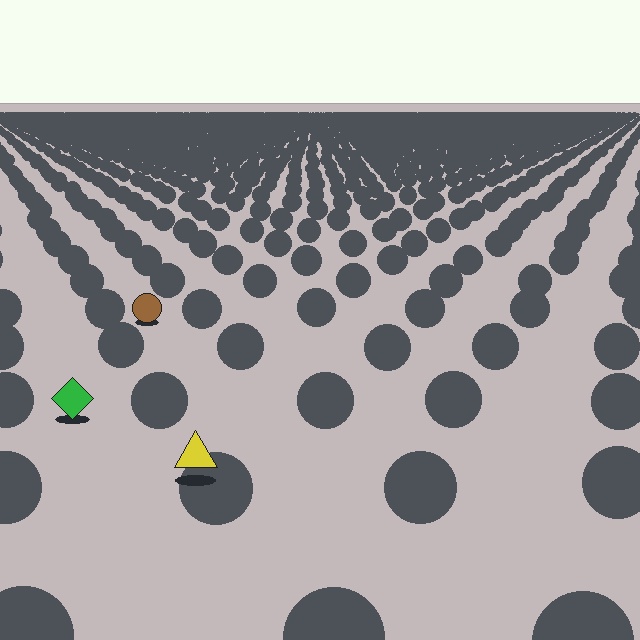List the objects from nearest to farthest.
From nearest to farthest: the yellow triangle, the green diamond, the brown circle.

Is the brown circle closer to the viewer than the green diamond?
No. The green diamond is closer — you can tell from the texture gradient: the ground texture is coarser near it.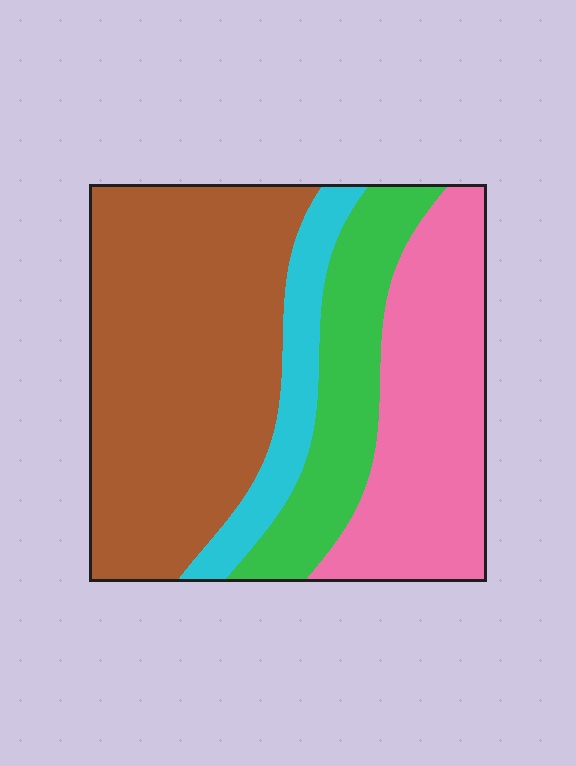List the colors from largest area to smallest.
From largest to smallest: brown, pink, green, cyan.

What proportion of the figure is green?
Green takes up about one sixth (1/6) of the figure.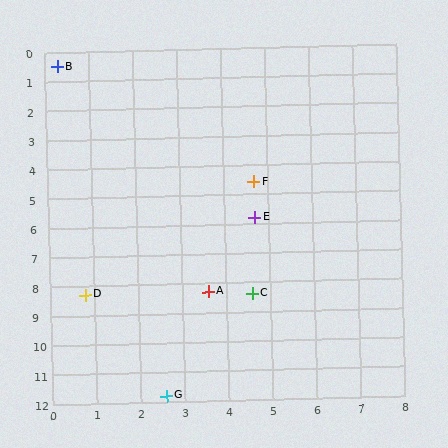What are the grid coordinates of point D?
Point D is at approximately (0.8, 8.3).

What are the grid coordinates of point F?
Point F is at approximately (4.7, 4.6).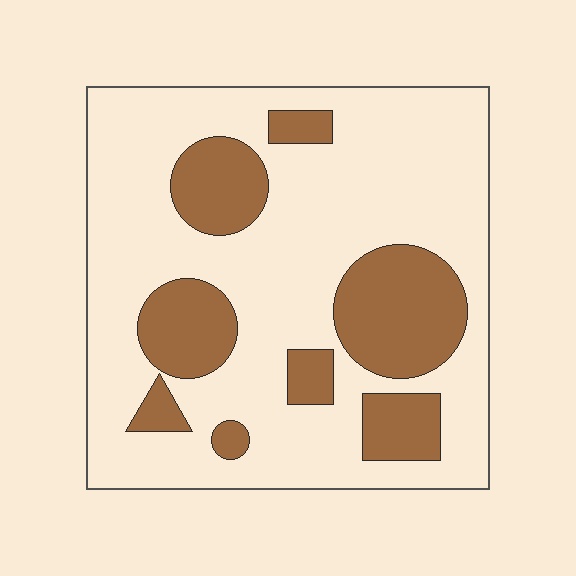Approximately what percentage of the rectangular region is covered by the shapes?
Approximately 25%.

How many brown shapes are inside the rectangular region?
8.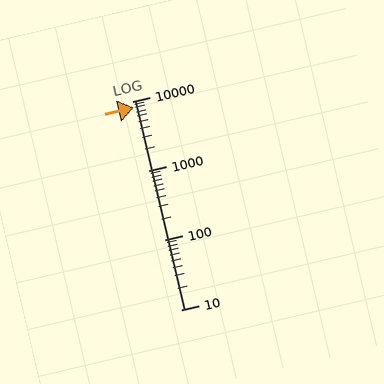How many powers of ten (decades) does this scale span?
The scale spans 3 decades, from 10 to 10000.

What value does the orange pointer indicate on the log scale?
The pointer indicates approximately 8200.